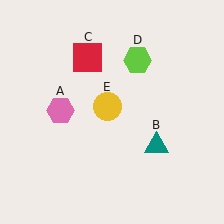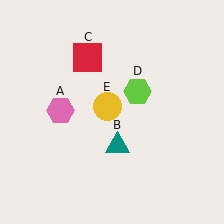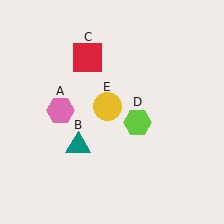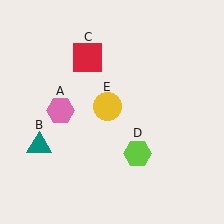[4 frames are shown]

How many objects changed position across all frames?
2 objects changed position: teal triangle (object B), lime hexagon (object D).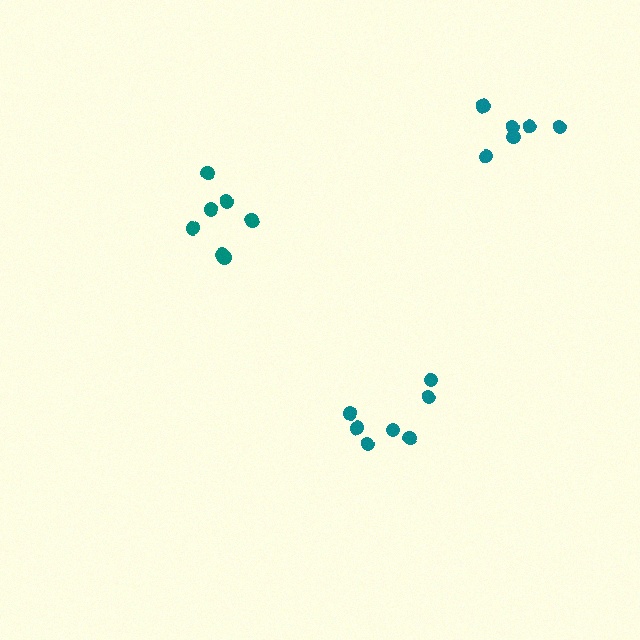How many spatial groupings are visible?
There are 3 spatial groupings.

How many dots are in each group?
Group 1: 7 dots, Group 2: 7 dots, Group 3: 6 dots (20 total).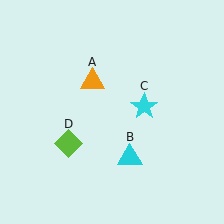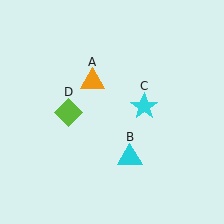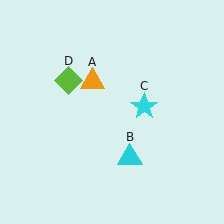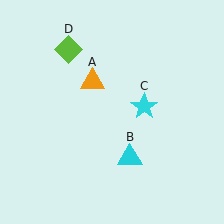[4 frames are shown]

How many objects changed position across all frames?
1 object changed position: lime diamond (object D).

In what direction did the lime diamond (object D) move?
The lime diamond (object D) moved up.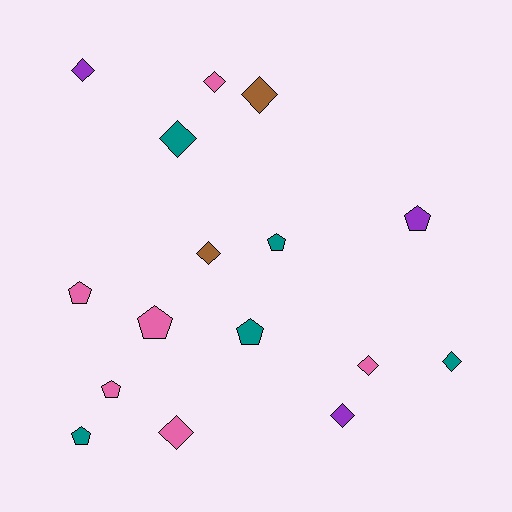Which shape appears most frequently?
Diamond, with 9 objects.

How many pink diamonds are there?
There are 3 pink diamonds.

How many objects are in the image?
There are 16 objects.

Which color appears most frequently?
Pink, with 6 objects.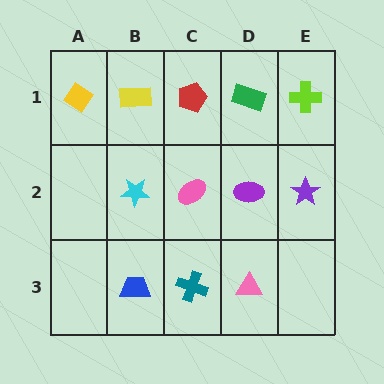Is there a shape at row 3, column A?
No, that cell is empty.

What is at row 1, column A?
A yellow diamond.